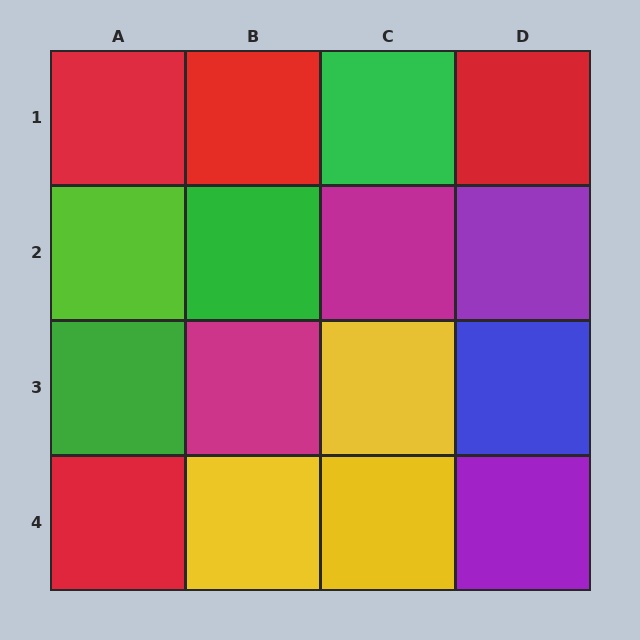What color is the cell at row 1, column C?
Green.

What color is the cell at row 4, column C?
Yellow.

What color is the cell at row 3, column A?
Green.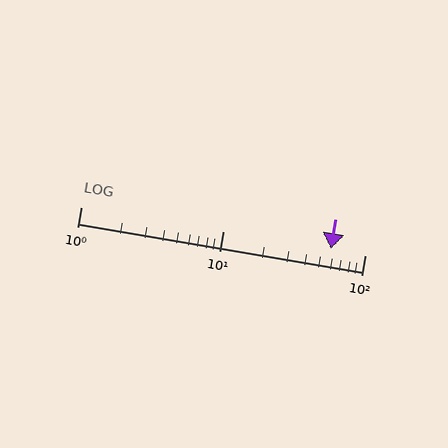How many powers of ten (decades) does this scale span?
The scale spans 2 decades, from 1 to 100.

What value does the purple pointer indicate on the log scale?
The pointer indicates approximately 58.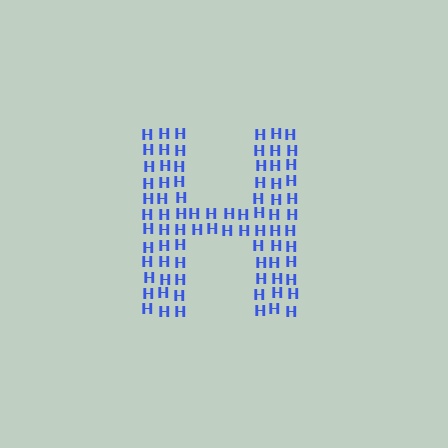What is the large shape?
The large shape is the letter H.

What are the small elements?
The small elements are letter H's.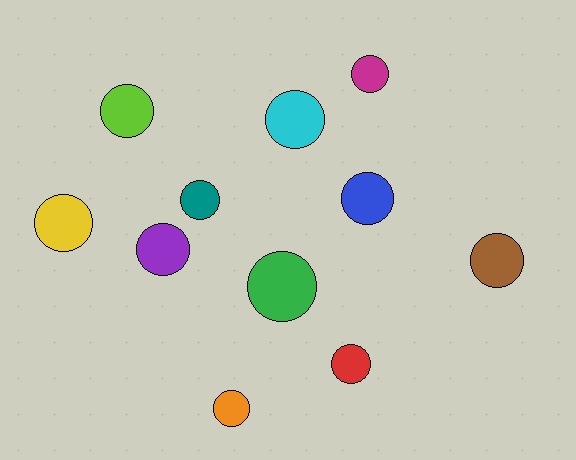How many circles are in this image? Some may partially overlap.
There are 11 circles.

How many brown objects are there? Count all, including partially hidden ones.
There is 1 brown object.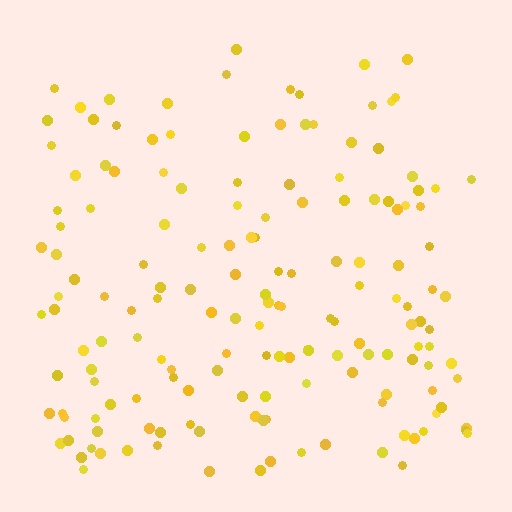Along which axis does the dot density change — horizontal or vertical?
Vertical.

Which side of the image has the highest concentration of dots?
The bottom.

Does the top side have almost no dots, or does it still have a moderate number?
Still a moderate number, just noticeably fewer than the bottom.